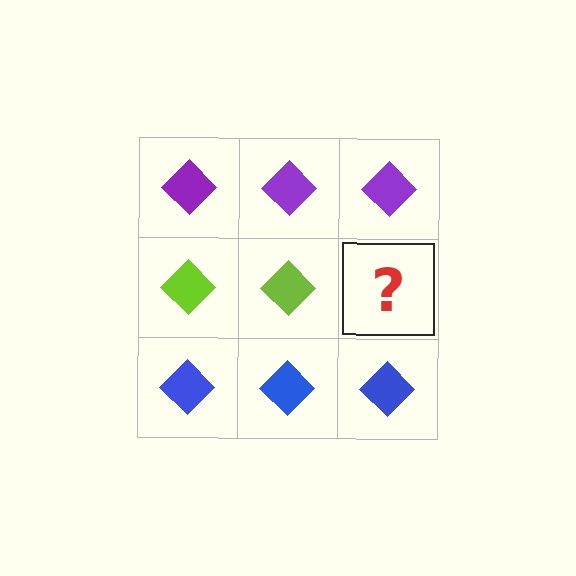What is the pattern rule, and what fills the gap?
The rule is that each row has a consistent color. The gap should be filled with a lime diamond.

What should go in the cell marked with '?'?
The missing cell should contain a lime diamond.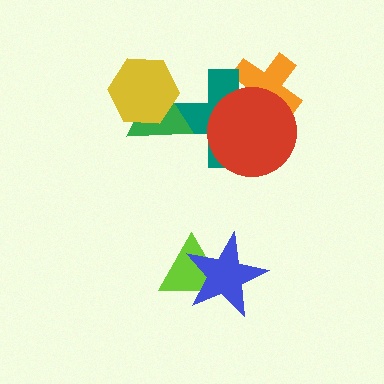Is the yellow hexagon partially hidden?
No, no other shape covers it.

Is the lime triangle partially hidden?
Yes, it is partially covered by another shape.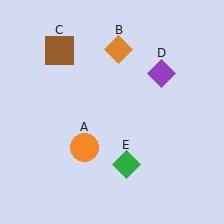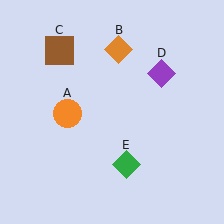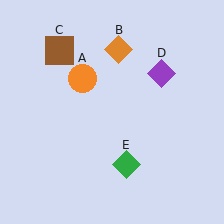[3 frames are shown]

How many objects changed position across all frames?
1 object changed position: orange circle (object A).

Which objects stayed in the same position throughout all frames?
Orange diamond (object B) and brown square (object C) and purple diamond (object D) and green diamond (object E) remained stationary.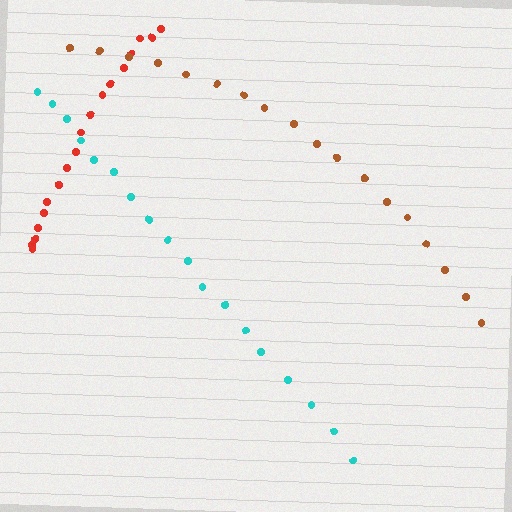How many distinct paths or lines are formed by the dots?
There are 3 distinct paths.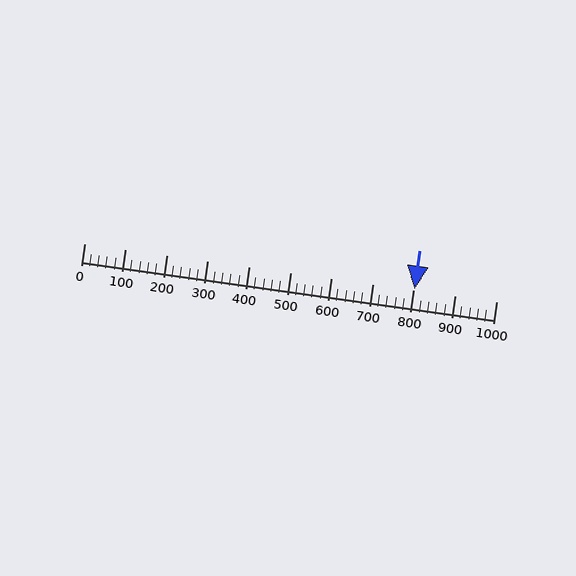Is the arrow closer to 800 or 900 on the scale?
The arrow is closer to 800.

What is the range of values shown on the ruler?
The ruler shows values from 0 to 1000.